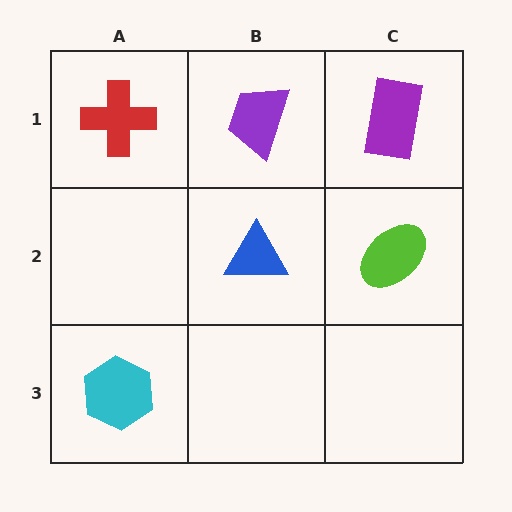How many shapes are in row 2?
2 shapes.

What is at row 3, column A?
A cyan hexagon.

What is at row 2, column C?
A lime ellipse.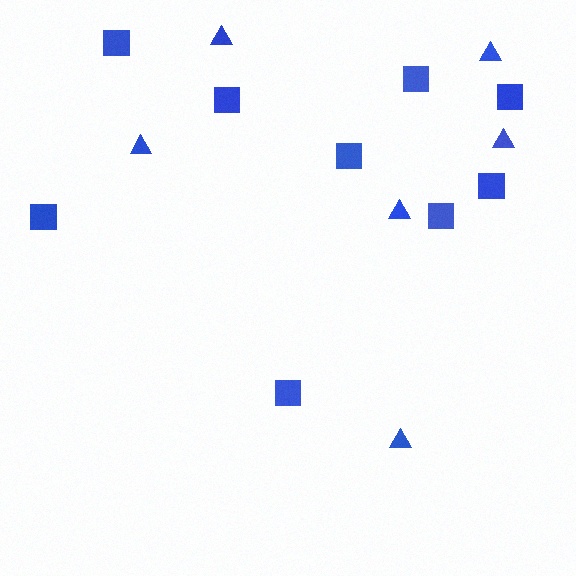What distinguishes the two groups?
There are 2 groups: one group of triangles (6) and one group of squares (9).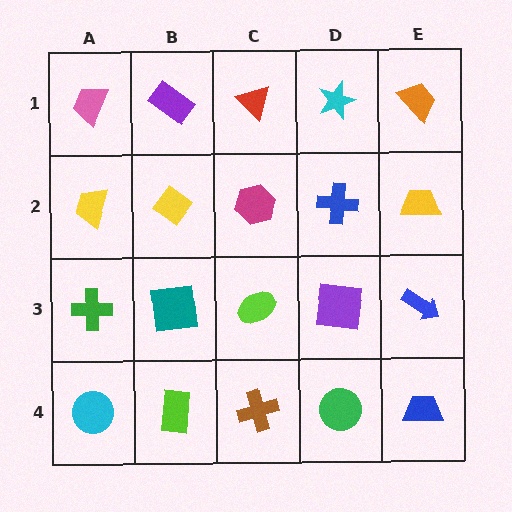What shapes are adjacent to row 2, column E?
An orange trapezoid (row 1, column E), a blue arrow (row 3, column E), a blue cross (row 2, column D).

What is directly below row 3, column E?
A blue trapezoid.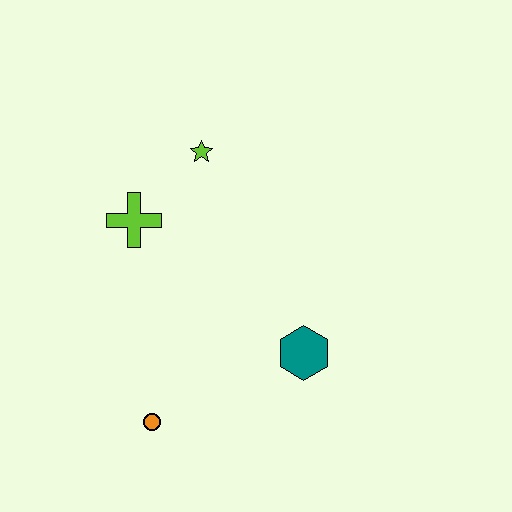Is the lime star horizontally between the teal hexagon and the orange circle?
Yes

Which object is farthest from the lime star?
The orange circle is farthest from the lime star.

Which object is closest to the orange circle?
The teal hexagon is closest to the orange circle.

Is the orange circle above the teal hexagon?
No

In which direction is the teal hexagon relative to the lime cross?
The teal hexagon is to the right of the lime cross.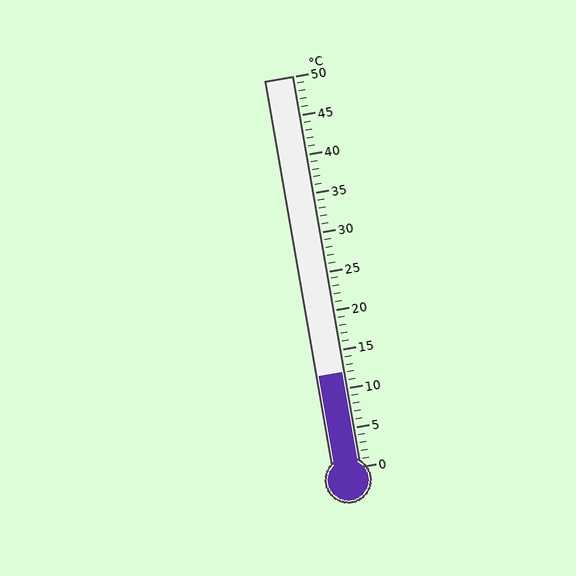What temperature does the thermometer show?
The thermometer shows approximately 12°C.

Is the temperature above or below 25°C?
The temperature is below 25°C.